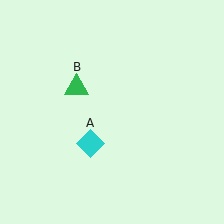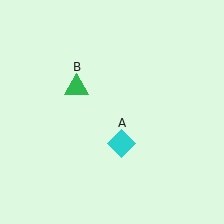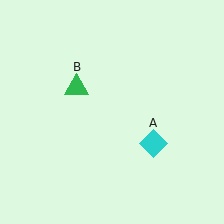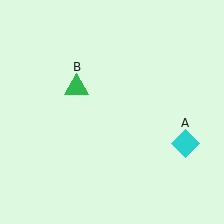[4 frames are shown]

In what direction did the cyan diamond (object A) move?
The cyan diamond (object A) moved right.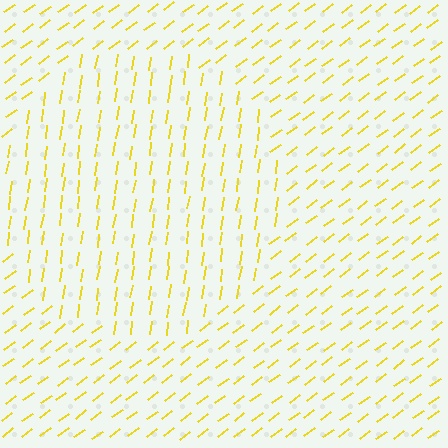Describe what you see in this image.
The image is filled with small yellow line segments. A circle region in the image has lines oriented differently from the surrounding lines, creating a visible texture boundary.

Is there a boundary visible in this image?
Yes, there is a texture boundary formed by a change in line orientation.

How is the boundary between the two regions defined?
The boundary is defined purely by a change in line orientation (approximately 45 degrees difference). All lines are the same color and thickness.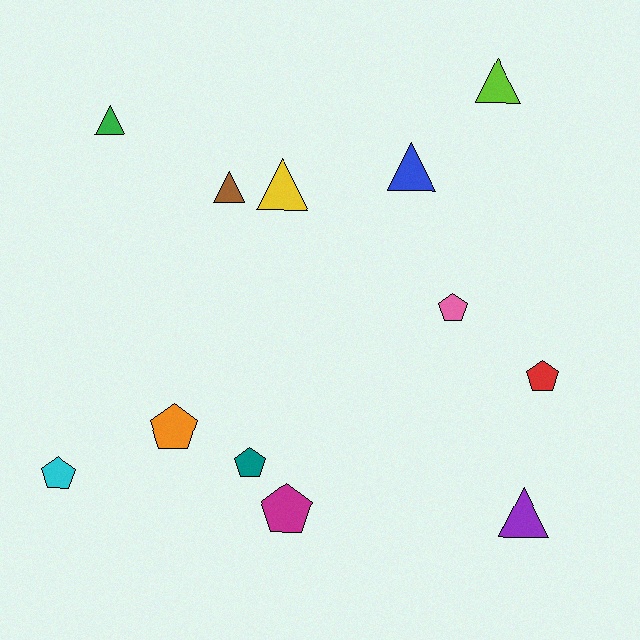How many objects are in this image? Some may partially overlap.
There are 12 objects.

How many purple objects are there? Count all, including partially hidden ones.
There is 1 purple object.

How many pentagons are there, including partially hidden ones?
There are 6 pentagons.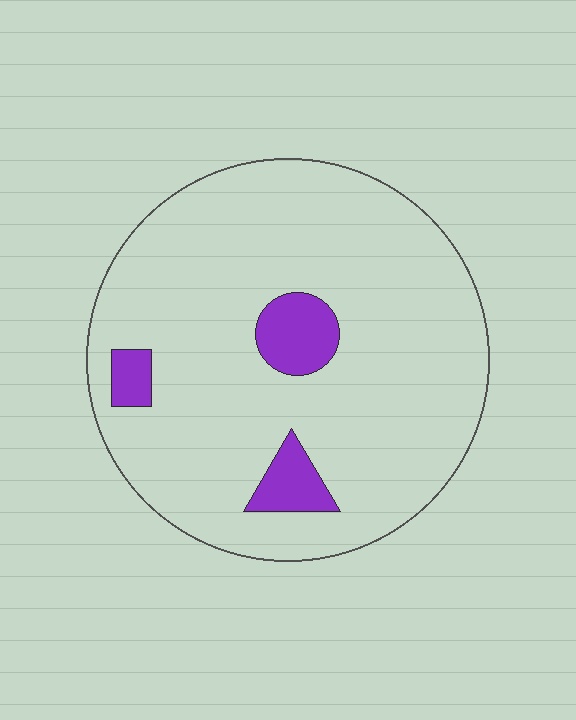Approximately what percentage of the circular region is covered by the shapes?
Approximately 10%.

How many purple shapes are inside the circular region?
3.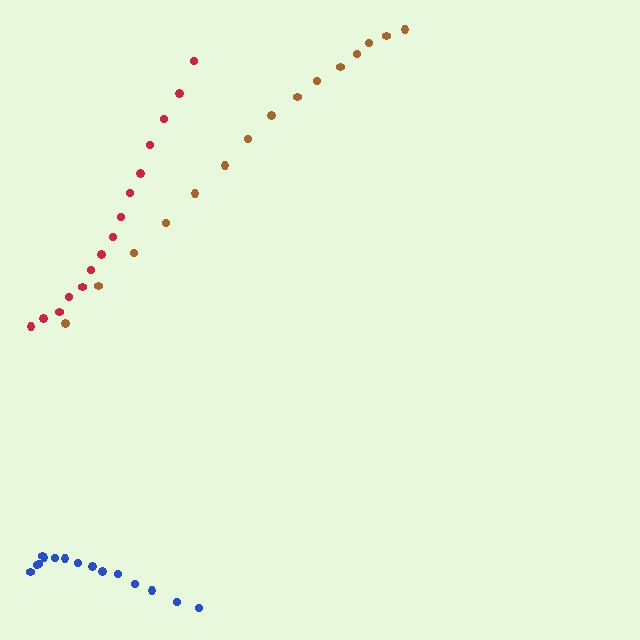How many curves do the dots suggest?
There are 3 distinct paths.